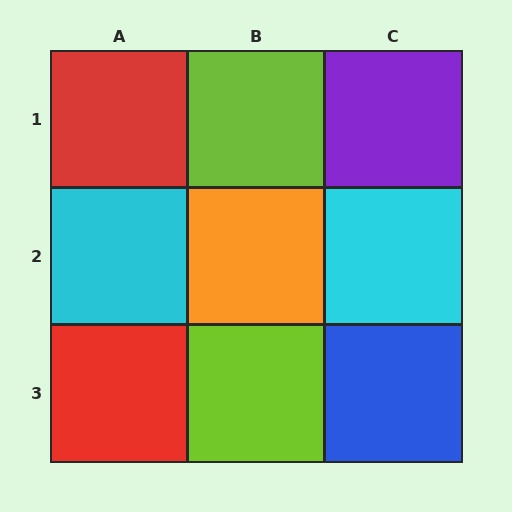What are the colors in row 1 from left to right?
Red, lime, purple.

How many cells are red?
2 cells are red.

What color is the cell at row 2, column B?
Orange.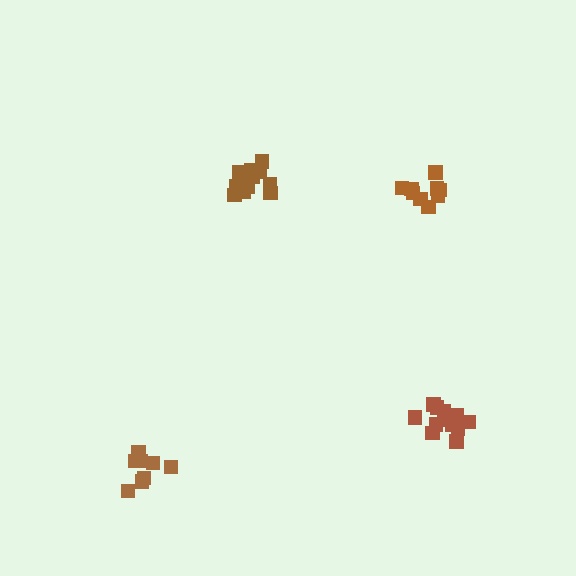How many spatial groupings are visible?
There are 4 spatial groupings.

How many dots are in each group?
Group 1: 12 dots, Group 2: 9 dots, Group 3: 13 dots, Group 4: 8 dots (42 total).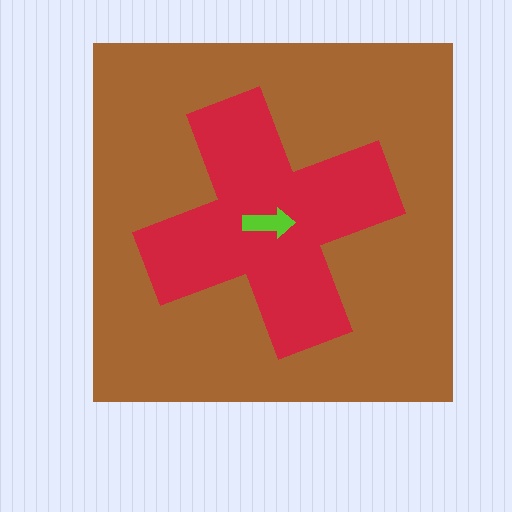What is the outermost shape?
The brown square.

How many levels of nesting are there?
3.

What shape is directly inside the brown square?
The red cross.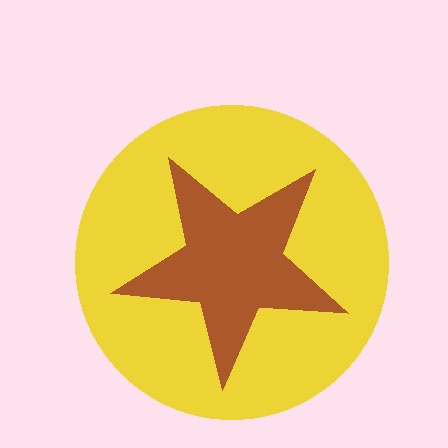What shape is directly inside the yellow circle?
The brown star.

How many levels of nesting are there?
2.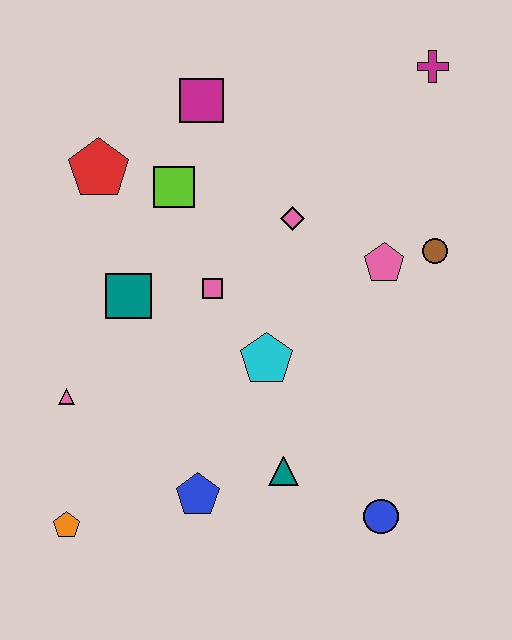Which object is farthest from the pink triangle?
The magenta cross is farthest from the pink triangle.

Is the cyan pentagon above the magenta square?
No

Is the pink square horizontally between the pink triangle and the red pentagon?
No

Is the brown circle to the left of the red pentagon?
No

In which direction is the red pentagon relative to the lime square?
The red pentagon is to the left of the lime square.